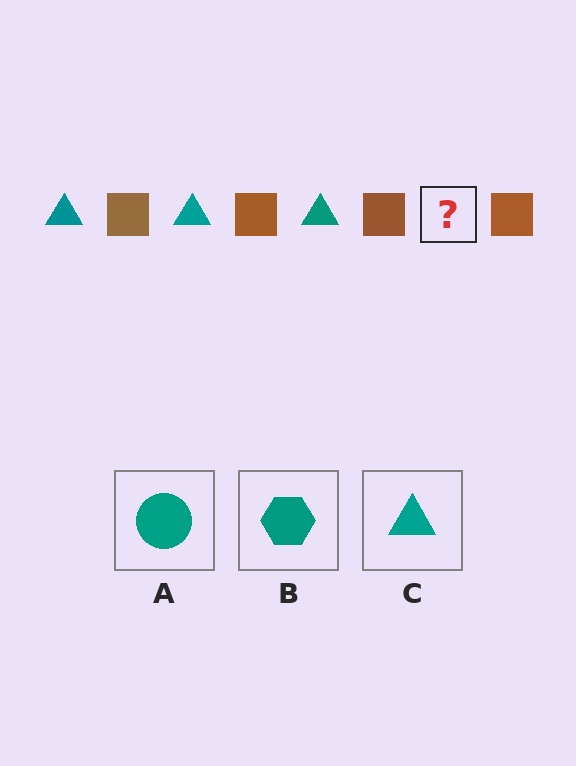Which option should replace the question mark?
Option C.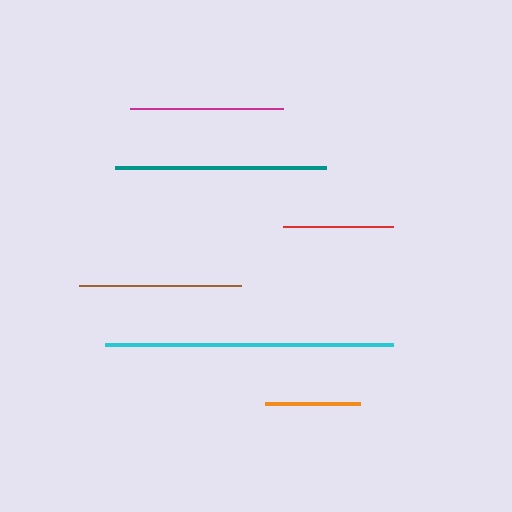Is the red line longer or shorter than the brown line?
The brown line is longer than the red line.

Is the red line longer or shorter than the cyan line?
The cyan line is longer than the red line.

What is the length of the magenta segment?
The magenta segment is approximately 153 pixels long.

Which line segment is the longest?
The cyan line is the longest at approximately 288 pixels.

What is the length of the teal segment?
The teal segment is approximately 212 pixels long.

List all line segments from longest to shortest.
From longest to shortest: cyan, teal, brown, magenta, red, orange.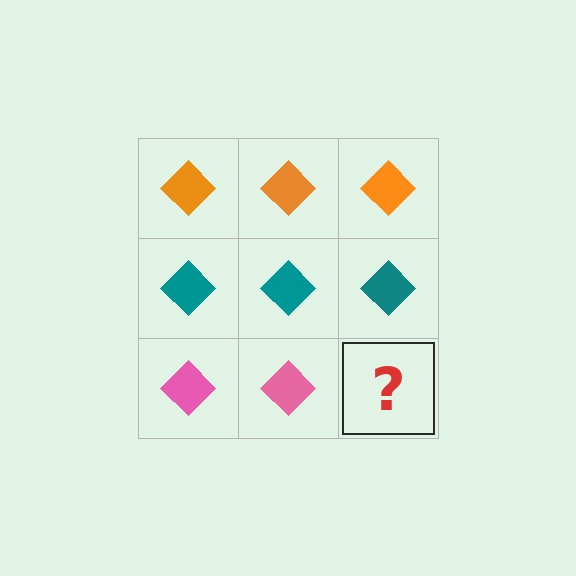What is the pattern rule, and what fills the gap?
The rule is that each row has a consistent color. The gap should be filled with a pink diamond.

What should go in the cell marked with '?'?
The missing cell should contain a pink diamond.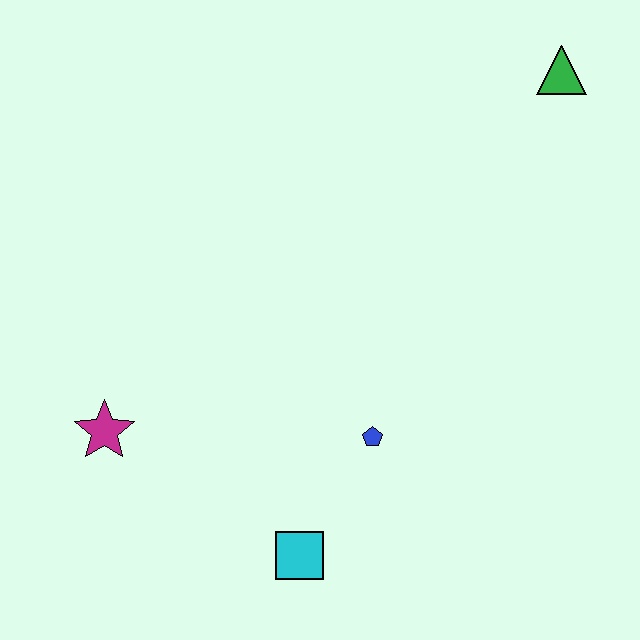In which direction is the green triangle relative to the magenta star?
The green triangle is to the right of the magenta star.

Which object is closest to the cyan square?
The blue pentagon is closest to the cyan square.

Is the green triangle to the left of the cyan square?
No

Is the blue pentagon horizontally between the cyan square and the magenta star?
No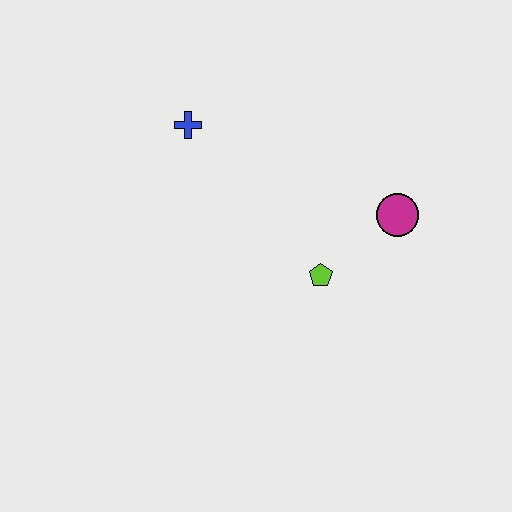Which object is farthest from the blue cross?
The magenta circle is farthest from the blue cross.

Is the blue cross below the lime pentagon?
No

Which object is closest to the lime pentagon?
The magenta circle is closest to the lime pentagon.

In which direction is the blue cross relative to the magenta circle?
The blue cross is to the left of the magenta circle.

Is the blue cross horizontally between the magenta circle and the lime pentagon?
No